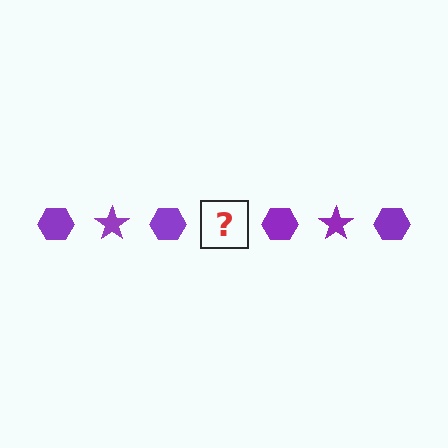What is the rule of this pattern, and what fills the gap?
The rule is that the pattern cycles through hexagon, star shapes in purple. The gap should be filled with a purple star.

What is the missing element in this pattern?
The missing element is a purple star.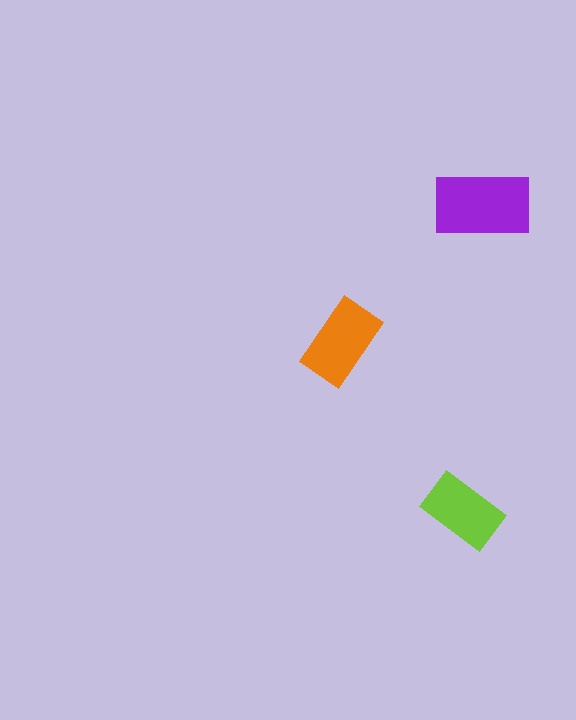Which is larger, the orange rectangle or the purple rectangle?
The purple one.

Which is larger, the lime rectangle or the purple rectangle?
The purple one.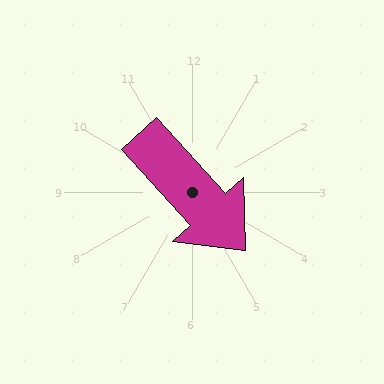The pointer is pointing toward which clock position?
Roughly 5 o'clock.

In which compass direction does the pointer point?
Southeast.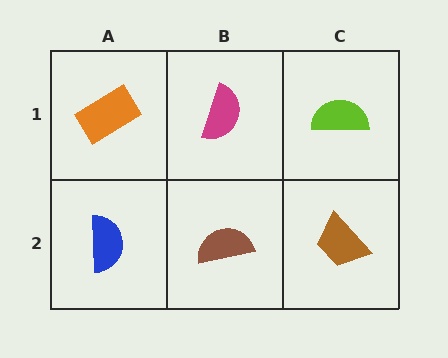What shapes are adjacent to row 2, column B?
A magenta semicircle (row 1, column B), a blue semicircle (row 2, column A), a brown trapezoid (row 2, column C).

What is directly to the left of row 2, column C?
A brown semicircle.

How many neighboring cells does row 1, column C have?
2.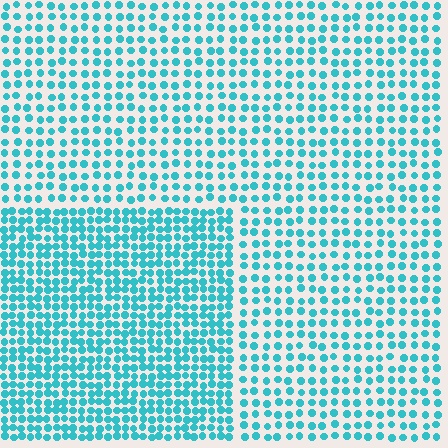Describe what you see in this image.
The image contains small cyan elements arranged at two different densities. A rectangle-shaped region is visible where the elements are more densely packed than the surrounding area.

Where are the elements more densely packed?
The elements are more densely packed inside the rectangle boundary.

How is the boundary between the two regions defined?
The boundary is defined by a change in element density (approximately 1.7x ratio). All elements are the same color, size, and shape.